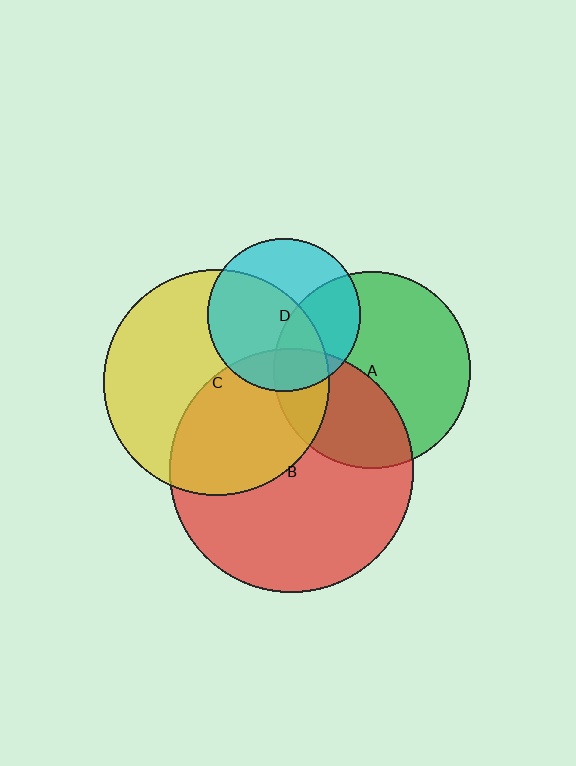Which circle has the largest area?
Circle B (red).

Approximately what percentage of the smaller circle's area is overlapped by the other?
Approximately 35%.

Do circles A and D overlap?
Yes.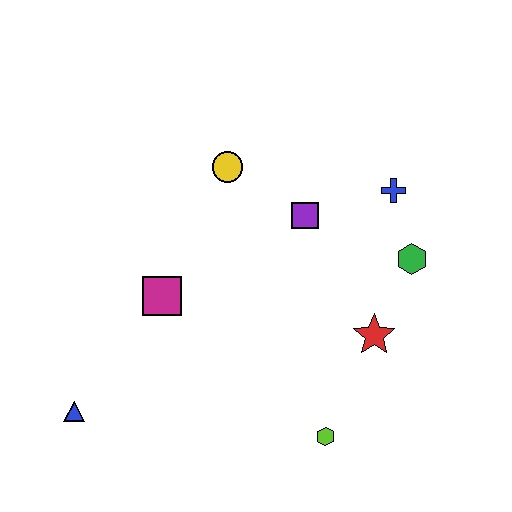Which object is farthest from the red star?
The blue triangle is farthest from the red star.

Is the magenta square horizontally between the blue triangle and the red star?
Yes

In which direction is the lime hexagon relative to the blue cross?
The lime hexagon is below the blue cross.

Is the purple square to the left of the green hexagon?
Yes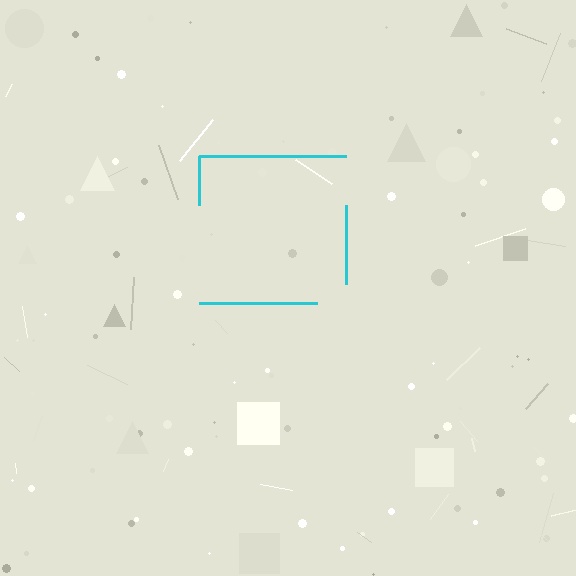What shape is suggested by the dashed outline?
The dashed outline suggests a square.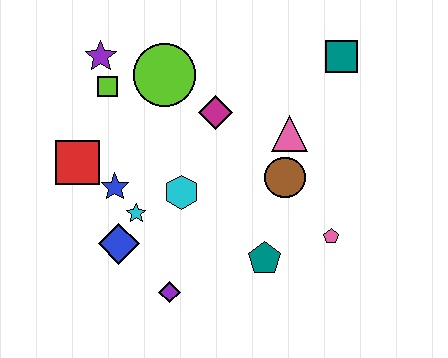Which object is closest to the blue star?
The cyan star is closest to the blue star.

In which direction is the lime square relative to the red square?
The lime square is above the red square.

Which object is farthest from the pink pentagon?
The purple star is farthest from the pink pentagon.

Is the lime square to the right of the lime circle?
No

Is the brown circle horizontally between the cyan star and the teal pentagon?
No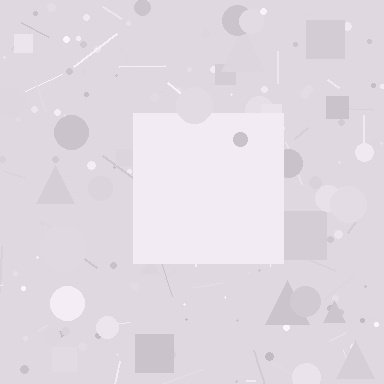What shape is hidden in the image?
A square is hidden in the image.